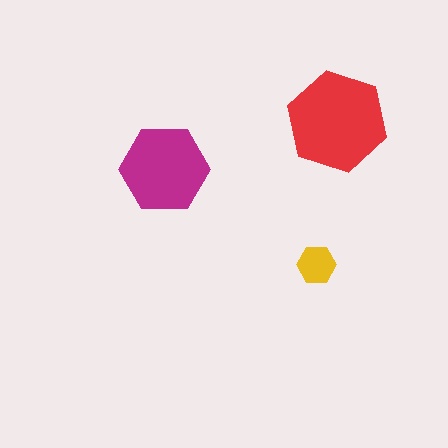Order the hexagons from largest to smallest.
the red one, the magenta one, the yellow one.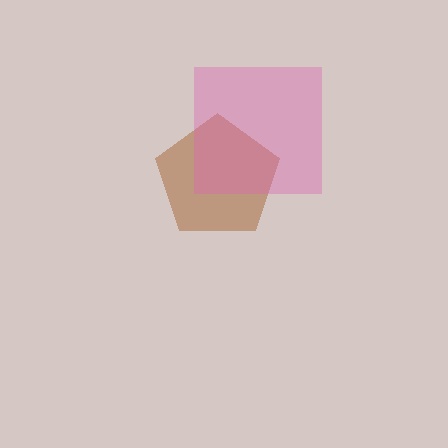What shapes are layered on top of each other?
The layered shapes are: a brown pentagon, a pink square.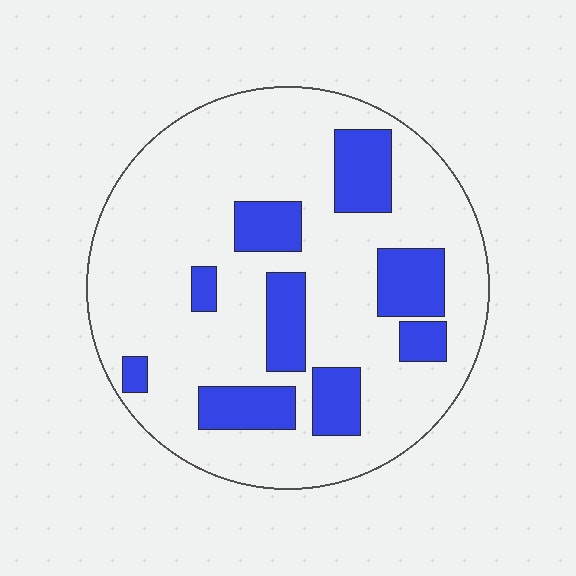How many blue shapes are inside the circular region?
9.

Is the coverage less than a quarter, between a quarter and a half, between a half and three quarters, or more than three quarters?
Less than a quarter.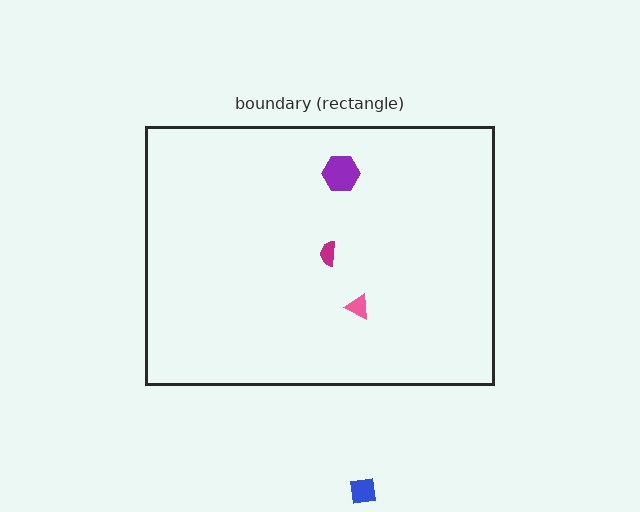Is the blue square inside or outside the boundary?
Outside.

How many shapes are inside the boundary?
3 inside, 1 outside.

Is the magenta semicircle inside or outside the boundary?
Inside.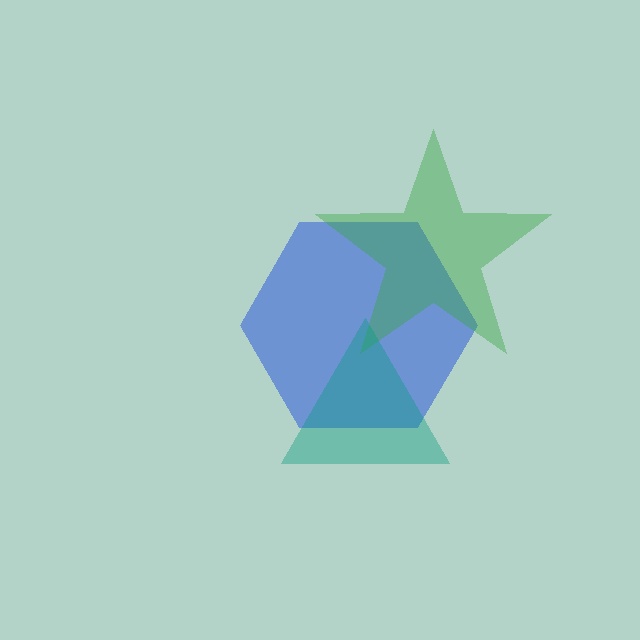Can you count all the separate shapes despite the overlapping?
Yes, there are 3 separate shapes.